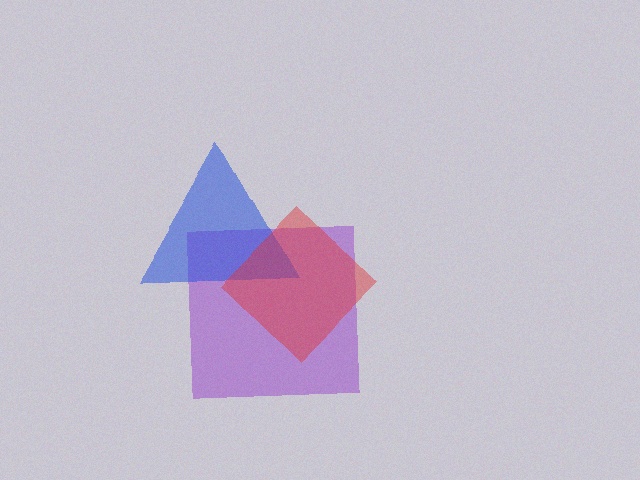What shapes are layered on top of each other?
The layered shapes are: a purple square, a blue triangle, a red diamond.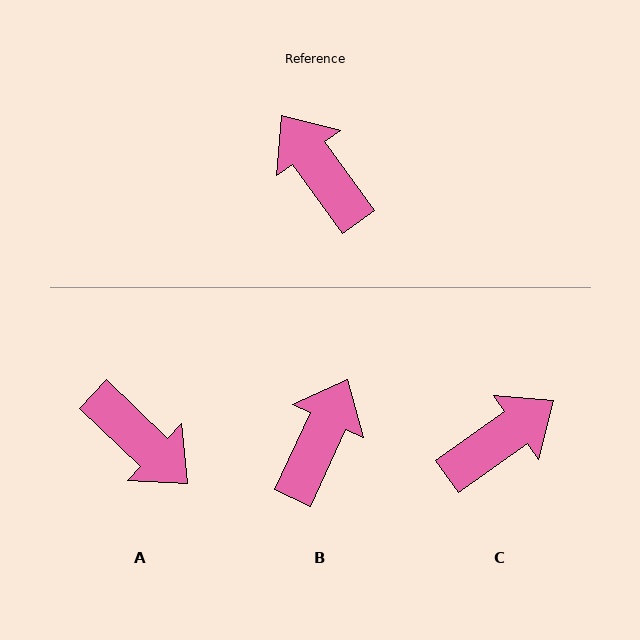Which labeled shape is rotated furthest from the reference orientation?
A, about 169 degrees away.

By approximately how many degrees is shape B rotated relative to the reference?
Approximately 61 degrees clockwise.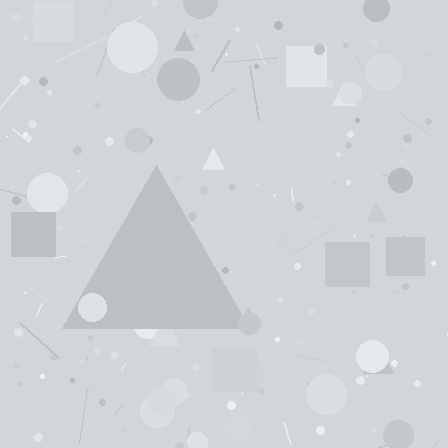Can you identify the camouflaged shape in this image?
The camouflaged shape is a triangle.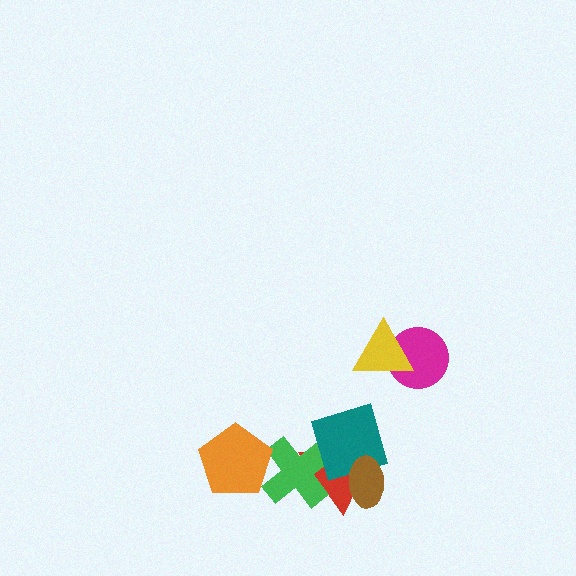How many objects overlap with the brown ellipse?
2 objects overlap with the brown ellipse.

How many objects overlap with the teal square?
3 objects overlap with the teal square.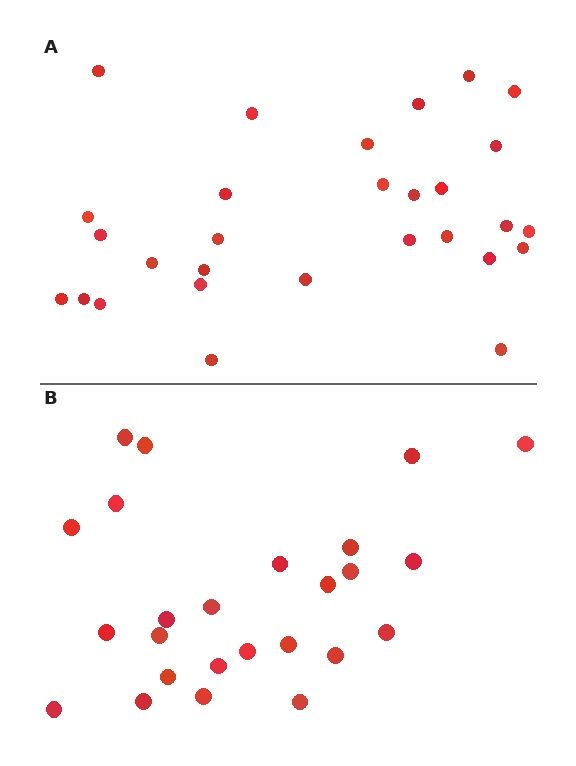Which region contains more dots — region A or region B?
Region A (the top region) has more dots.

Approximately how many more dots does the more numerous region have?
Region A has about 4 more dots than region B.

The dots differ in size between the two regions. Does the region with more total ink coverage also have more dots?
No. Region B has more total ink coverage because its dots are larger, but region A actually contains more individual dots. Total area can be misleading — the number of items is what matters here.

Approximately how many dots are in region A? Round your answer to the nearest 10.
About 30 dots. (The exact count is 29, which rounds to 30.)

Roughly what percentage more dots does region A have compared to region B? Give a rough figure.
About 15% more.